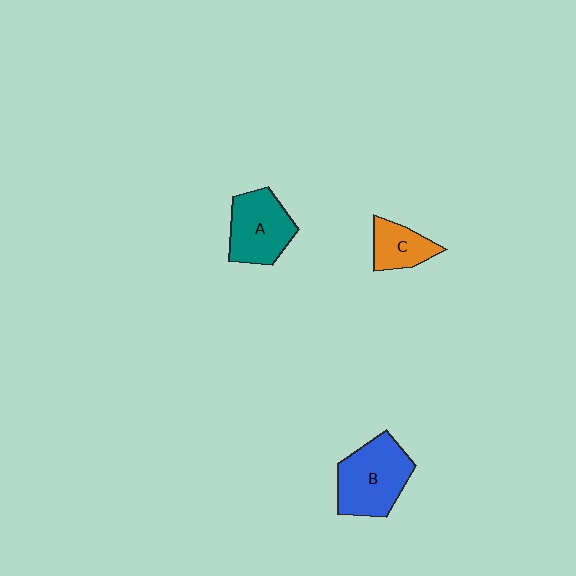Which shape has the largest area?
Shape B (blue).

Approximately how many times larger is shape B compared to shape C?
Approximately 1.9 times.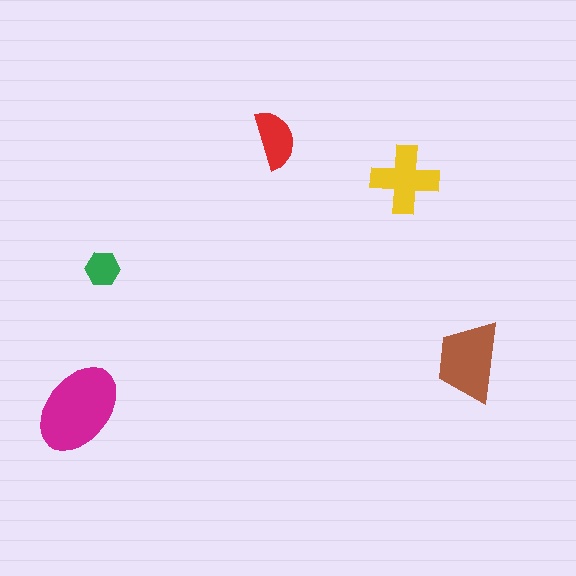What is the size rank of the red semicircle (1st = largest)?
4th.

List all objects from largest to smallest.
The magenta ellipse, the brown trapezoid, the yellow cross, the red semicircle, the green hexagon.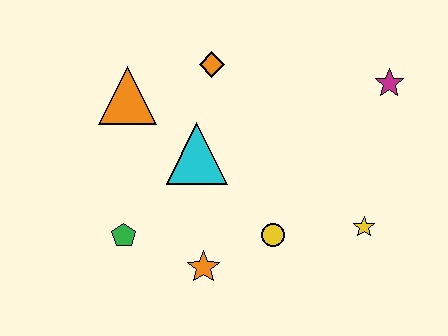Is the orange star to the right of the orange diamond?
No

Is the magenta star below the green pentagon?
No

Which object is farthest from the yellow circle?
The orange triangle is farthest from the yellow circle.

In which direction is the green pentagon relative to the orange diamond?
The green pentagon is below the orange diamond.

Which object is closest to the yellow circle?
The orange star is closest to the yellow circle.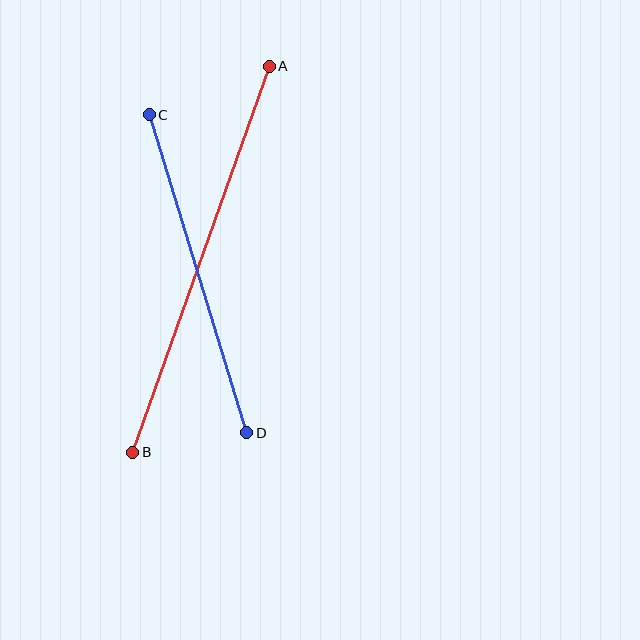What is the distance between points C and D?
The distance is approximately 332 pixels.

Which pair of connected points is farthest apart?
Points A and B are farthest apart.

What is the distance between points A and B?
The distance is approximately 410 pixels.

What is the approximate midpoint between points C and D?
The midpoint is at approximately (198, 274) pixels.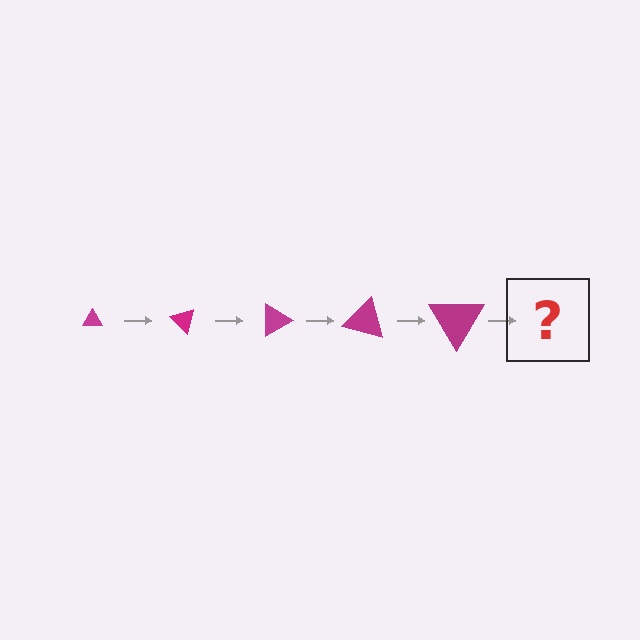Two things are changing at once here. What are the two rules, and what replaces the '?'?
The two rules are that the triangle grows larger each step and it rotates 45 degrees each step. The '?' should be a triangle, larger than the previous one and rotated 225 degrees from the start.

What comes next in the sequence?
The next element should be a triangle, larger than the previous one and rotated 225 degrees from the start.